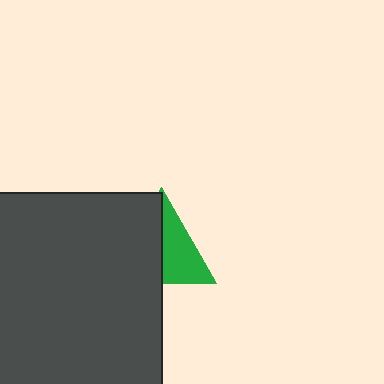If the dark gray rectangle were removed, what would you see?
You would see the complete green triangle.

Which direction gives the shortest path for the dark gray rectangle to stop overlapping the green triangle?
Moving left gives the shortest separation.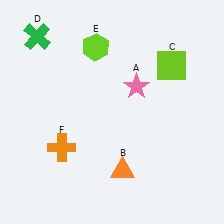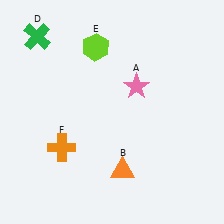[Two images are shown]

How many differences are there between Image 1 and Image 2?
There is 1 difference between the two images.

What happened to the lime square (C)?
The lime square (C) was removed in Image 2. It was in the top-right area of Image 1.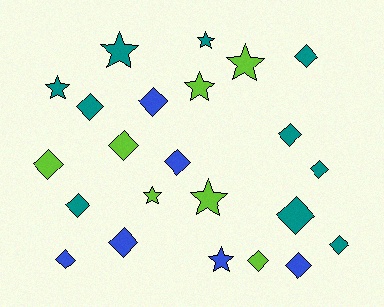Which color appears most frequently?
Teal, with 10 objects.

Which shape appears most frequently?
Diamond, with 15 objects.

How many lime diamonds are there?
There are 3 lime diamonds.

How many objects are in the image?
There are 23 objects.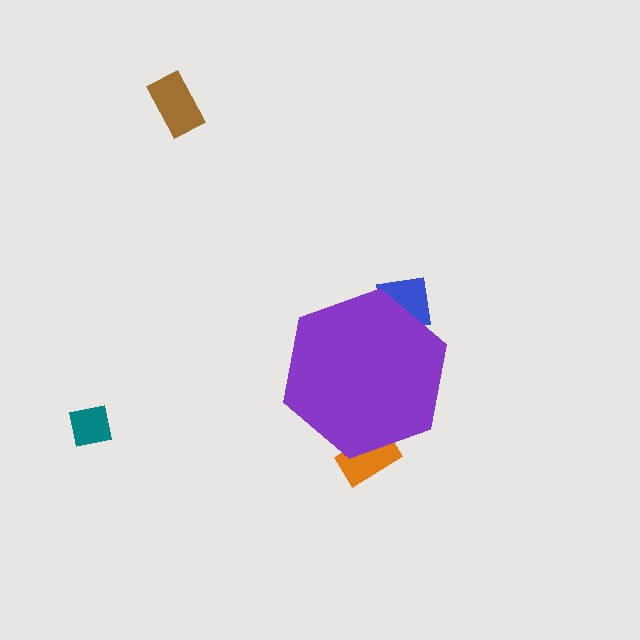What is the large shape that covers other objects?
A purple hexagon.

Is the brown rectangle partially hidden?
No, the brown rectangle is fully visible.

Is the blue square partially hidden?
Yes, the blue square is partially hidden behind the purple hexagon.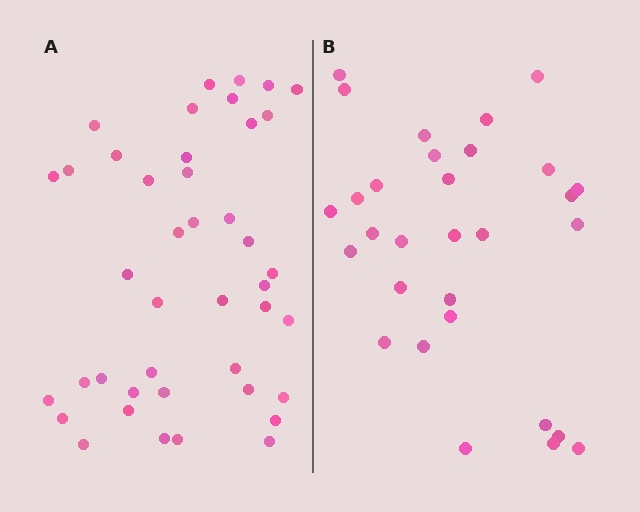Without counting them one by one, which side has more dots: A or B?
Region A (the left region) has more dots.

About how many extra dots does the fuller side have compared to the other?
Region A has roughly 12 or so more dots than region B.